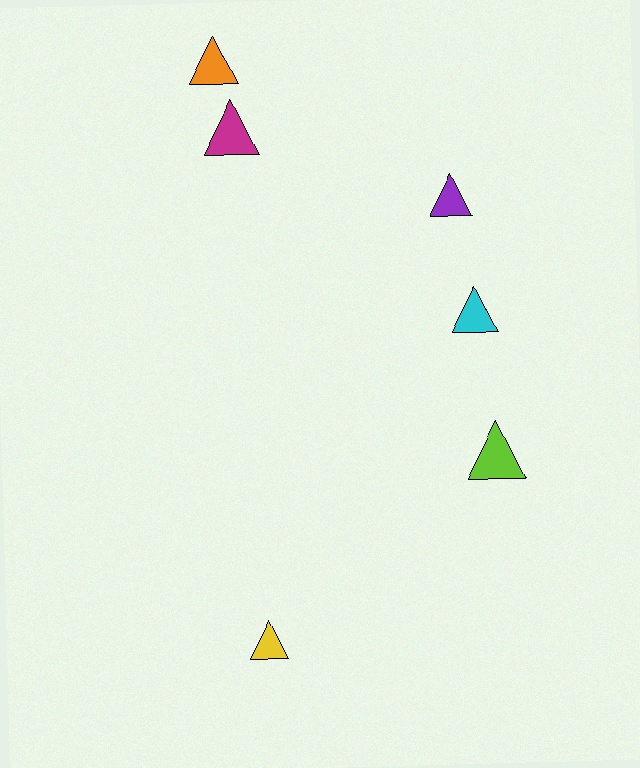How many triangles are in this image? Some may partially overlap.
There are 6 triangles.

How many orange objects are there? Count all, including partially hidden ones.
There is 1 orange object.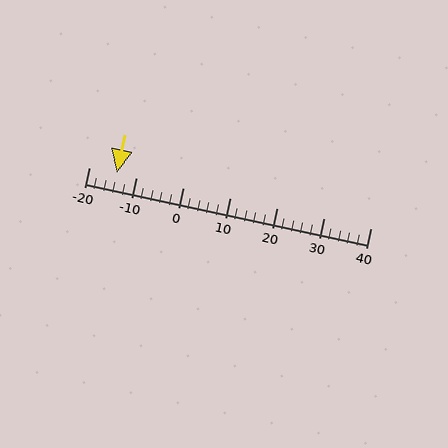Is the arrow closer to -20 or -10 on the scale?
The arrow is closer to -10.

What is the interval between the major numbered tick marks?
The major tick marks are spaced 10 units apart.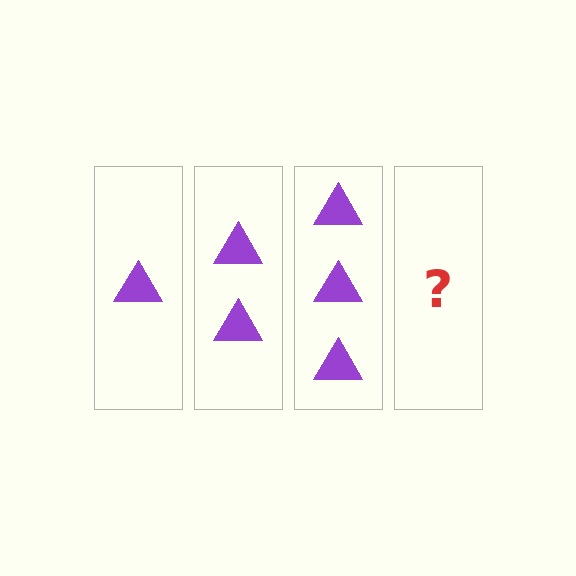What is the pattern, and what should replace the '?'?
The pattern is that each step adds one more triangle. The '?' should be 4 triangles.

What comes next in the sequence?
The next element should be 4 triangles.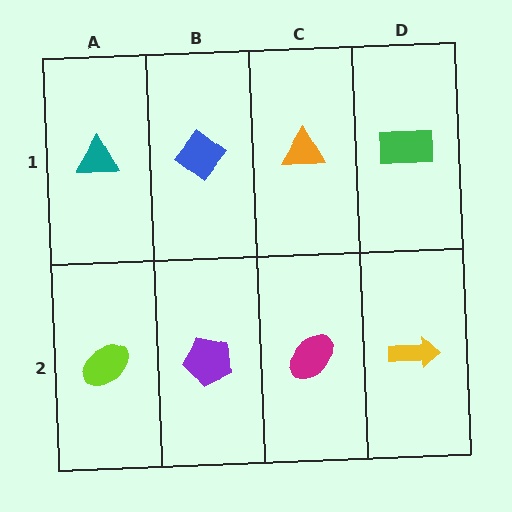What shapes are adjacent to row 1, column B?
A purple pentagon (row 2, column B), a teal triangle (row 1, column A), an orange triangle (row 1, column C).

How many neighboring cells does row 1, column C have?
3.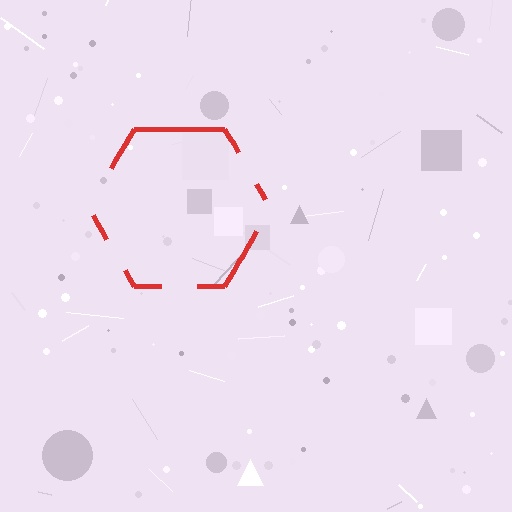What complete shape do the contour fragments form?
The contour fragments form a hexagon.